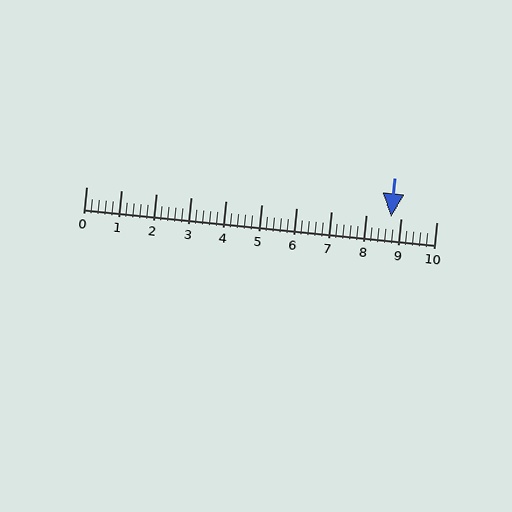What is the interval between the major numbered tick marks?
The major tick marks are spaced 1 units apart.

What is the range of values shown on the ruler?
The ruler shows values from 0 to 10.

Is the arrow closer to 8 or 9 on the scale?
The arrow is closer to 9.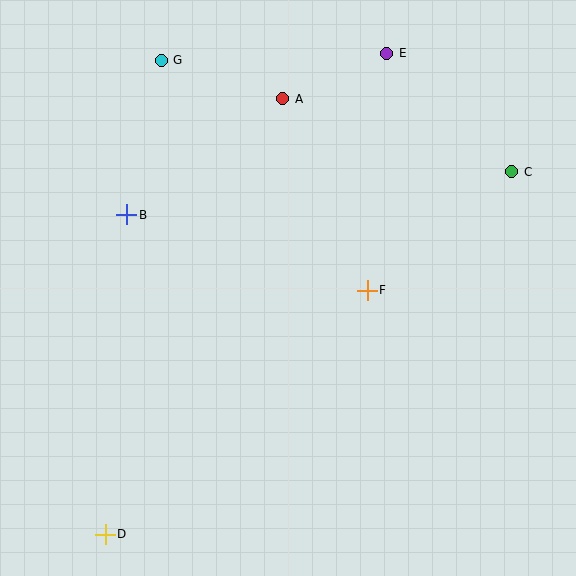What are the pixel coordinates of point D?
Point D is at (105, 534).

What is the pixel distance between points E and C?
The distance between E and C is 173 pixels.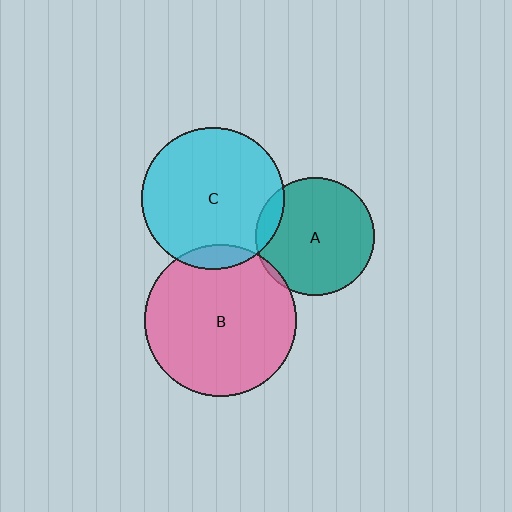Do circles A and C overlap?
Yes.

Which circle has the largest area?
Circle B (pink).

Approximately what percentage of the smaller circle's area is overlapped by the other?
Approximately 10%.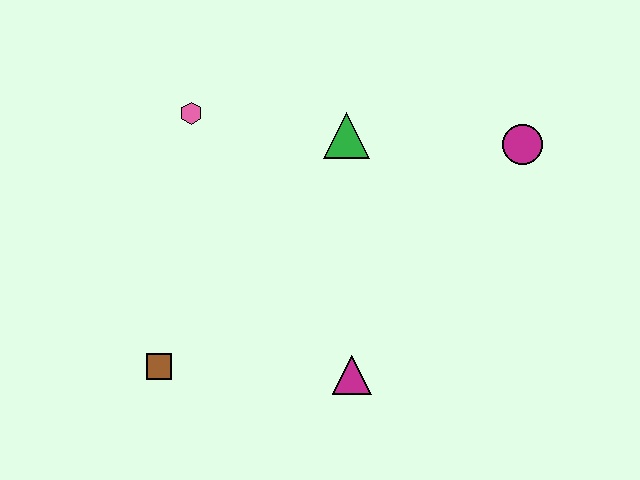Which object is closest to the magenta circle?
The green triangle is closest to the magenta circle.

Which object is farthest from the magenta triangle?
The pink hexagon is farthest from the magenta triangle.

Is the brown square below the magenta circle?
Yes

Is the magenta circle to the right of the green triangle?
Yes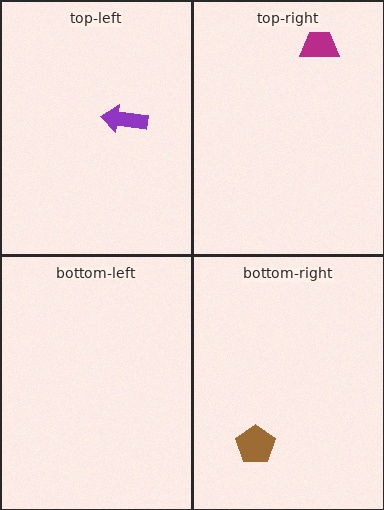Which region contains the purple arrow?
The top-left region.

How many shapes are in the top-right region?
1.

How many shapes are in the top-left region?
1.